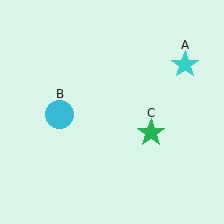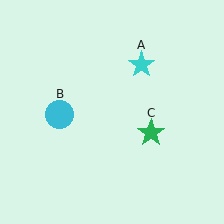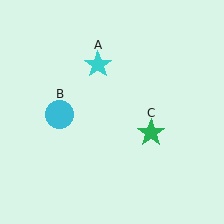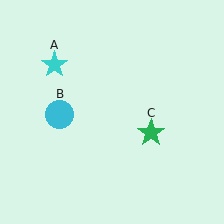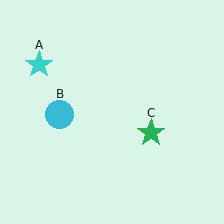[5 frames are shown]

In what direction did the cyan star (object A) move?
The cyan star (object A) moved left.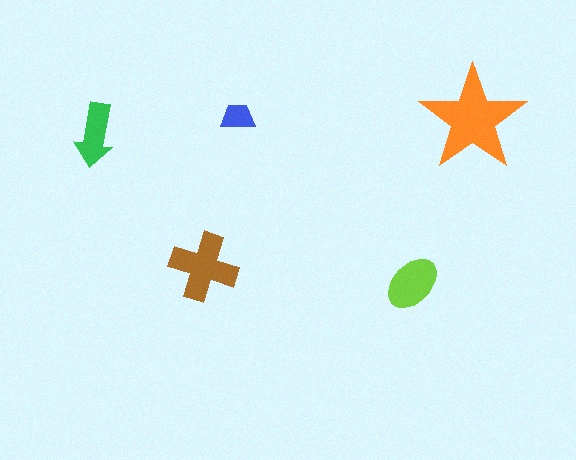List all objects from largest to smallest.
The orange star, the brown cross, the lime ellipse, the green arrow, the blue trapezoid.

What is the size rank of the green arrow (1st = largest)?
4th.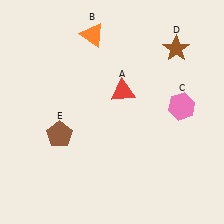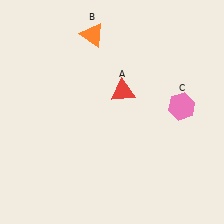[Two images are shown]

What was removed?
The brown pentagon (E), the brown star (D) were removed in Image 2.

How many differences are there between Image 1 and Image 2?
There are 2 differences between the two images.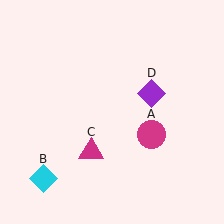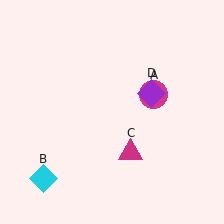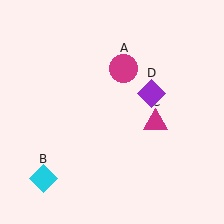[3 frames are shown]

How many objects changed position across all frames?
2 objects changed position: magenta circle (object A), magenta triangle (object C).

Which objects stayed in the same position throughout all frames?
Cyan diamond (object B) and purple diamond (object D) remained stationary.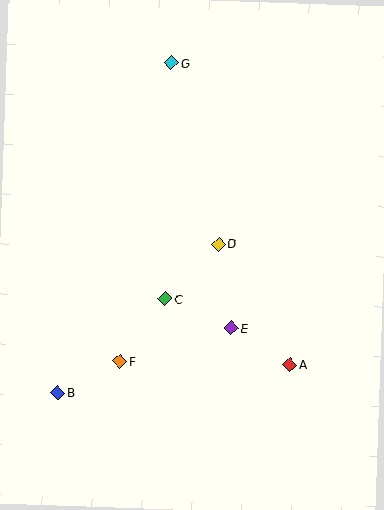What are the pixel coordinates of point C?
Point C is at (165, 299).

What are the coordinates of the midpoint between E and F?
The midpoint between E and F is at (176, 345).